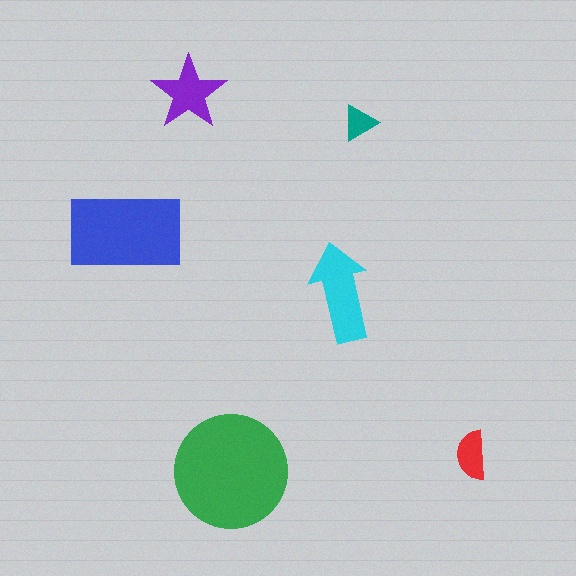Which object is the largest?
The green circle.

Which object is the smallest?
The teal triangle.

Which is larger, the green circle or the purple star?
The green circle.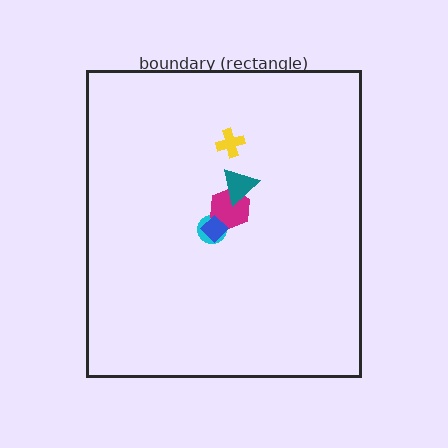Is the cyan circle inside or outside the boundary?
Inside.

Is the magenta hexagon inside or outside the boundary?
Inside.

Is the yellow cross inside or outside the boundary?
Inside.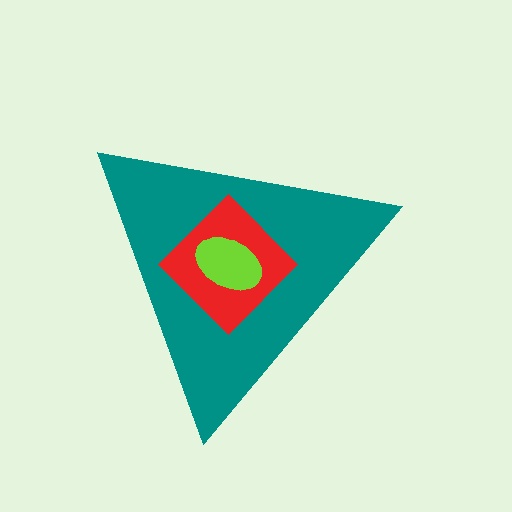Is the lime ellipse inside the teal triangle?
Yes.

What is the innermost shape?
The lime ellipse.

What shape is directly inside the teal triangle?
The red diamond.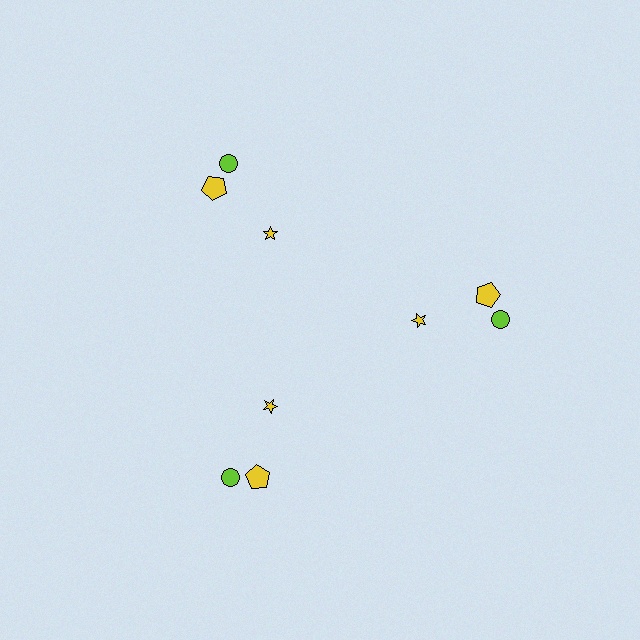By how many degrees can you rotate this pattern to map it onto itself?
The pattern maps onto itself every 120 degrees of rotation.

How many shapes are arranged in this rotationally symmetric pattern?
There are 9 shapes, arranged in 3 groups of 3.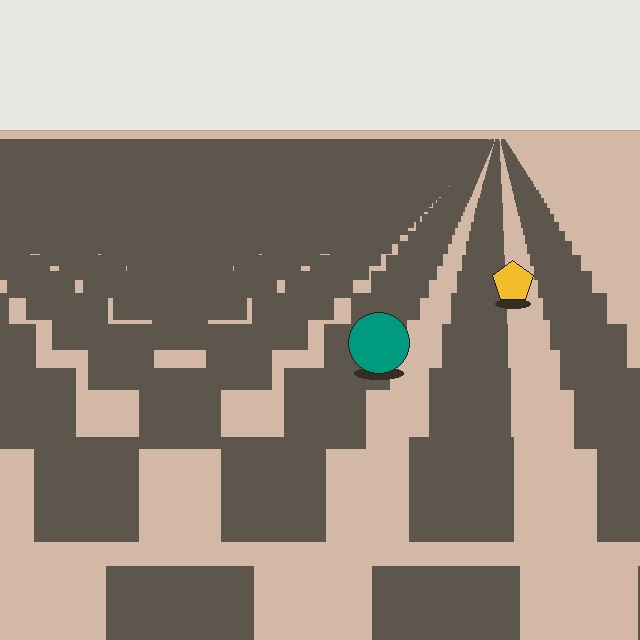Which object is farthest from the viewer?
The yellow pentagon is farthest from the viewer. It appears smaller and the ground texture around it is denser.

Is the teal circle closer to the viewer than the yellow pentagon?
Yes. The teal circle is closer — you can tell from the texture gradient: the ground texture is coarser near it.